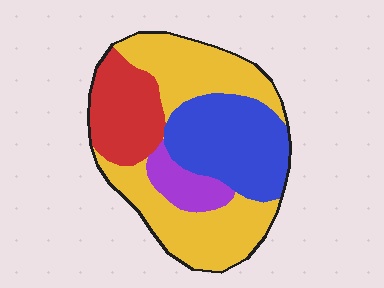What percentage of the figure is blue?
Blue covers 28% of the figure.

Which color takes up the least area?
Purple, at roughly 10%.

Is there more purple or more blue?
Blue.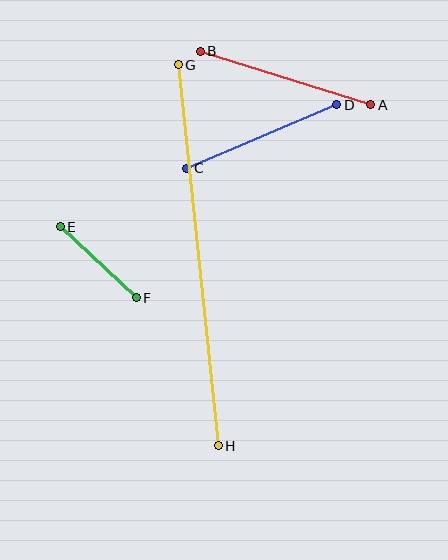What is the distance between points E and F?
The distance is approximately 104 pixels.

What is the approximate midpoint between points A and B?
The midpoint is at approximately (285, 78) pixels.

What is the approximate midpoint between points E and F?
The midpoint is at approximately (98, 262) pixels.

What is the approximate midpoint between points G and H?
The midpoint is at approximately (198, 255) pixels.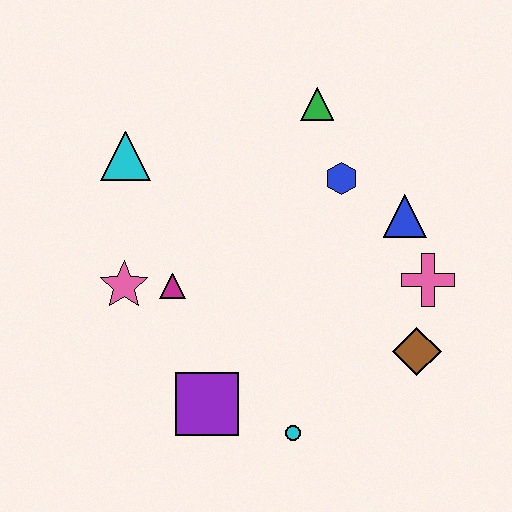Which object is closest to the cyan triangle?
The pink star is closest to the cyan triangle.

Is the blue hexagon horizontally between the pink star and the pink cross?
Yes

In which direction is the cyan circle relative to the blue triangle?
The cyan circle is below the blue triangle.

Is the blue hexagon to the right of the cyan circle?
Yes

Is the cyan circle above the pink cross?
No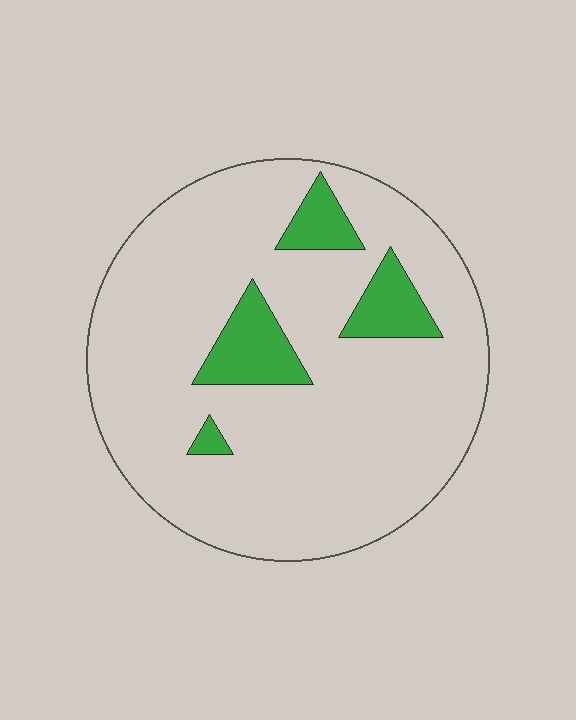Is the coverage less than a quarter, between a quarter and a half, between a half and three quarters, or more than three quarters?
Less than a quarter.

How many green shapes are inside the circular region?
4.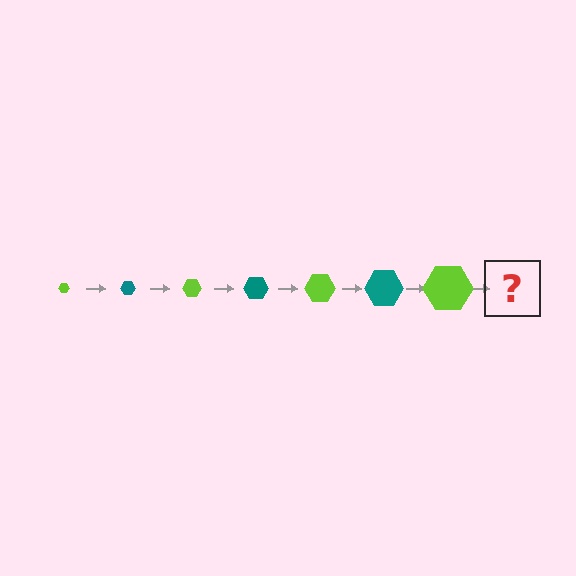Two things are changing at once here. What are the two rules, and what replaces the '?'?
The two rules are that the hexagon grows larger each step and the color cycles through lime and teal. The '?' should be a teal hexagon, larger than the previous one.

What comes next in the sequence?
The next element should be a teal hexagon, larger than the previous one.